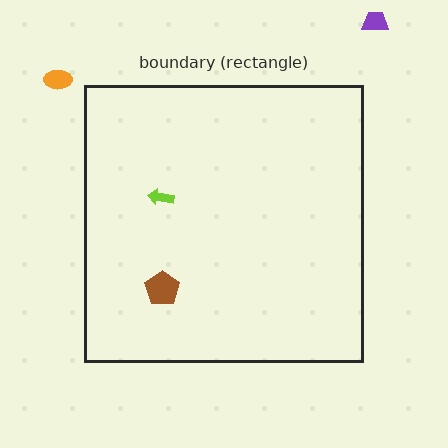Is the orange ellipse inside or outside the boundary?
Outside.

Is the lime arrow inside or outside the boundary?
Inside.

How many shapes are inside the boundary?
2 inside, 2 outside.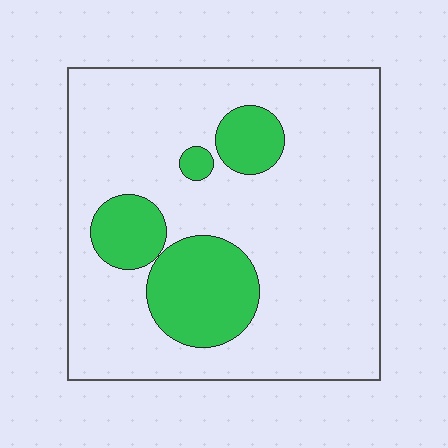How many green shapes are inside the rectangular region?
4.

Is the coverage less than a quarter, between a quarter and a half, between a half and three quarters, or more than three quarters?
Less than a quarter.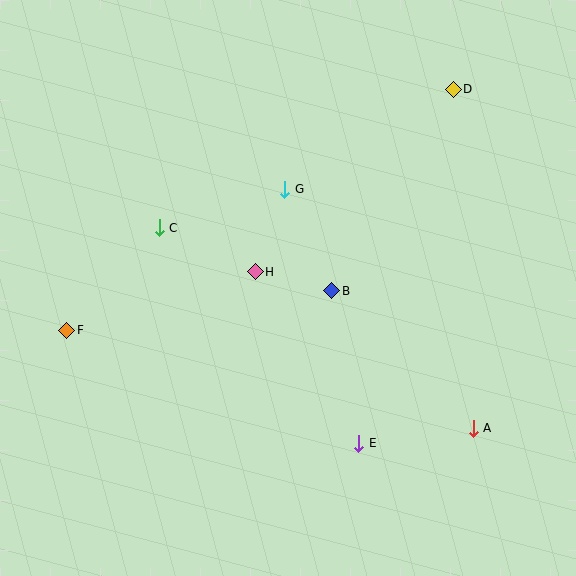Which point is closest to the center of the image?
Point H at (255, 272) is closest to the center.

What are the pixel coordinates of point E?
Point E is at (359, 443).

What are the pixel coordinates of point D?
Point D is at (453, 89).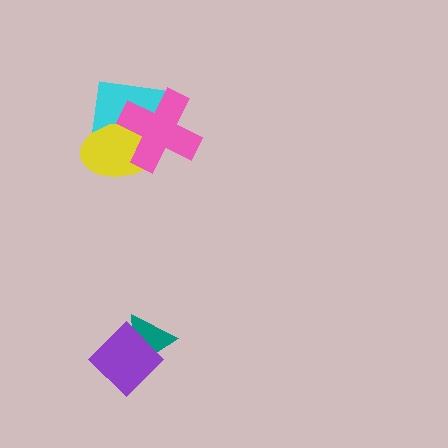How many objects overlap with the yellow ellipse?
2 objects overlap with the yellow ellipse.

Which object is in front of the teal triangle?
The purple diamond is in front of the teal triangle.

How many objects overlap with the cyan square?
2 objects overlap with the cyan square.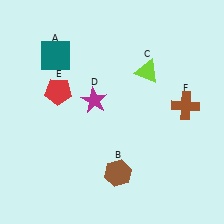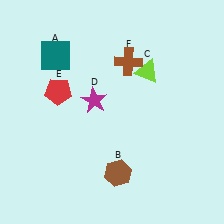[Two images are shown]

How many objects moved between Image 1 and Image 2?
1 object moved between the two images.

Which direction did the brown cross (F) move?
The brown cross (F) moved left.